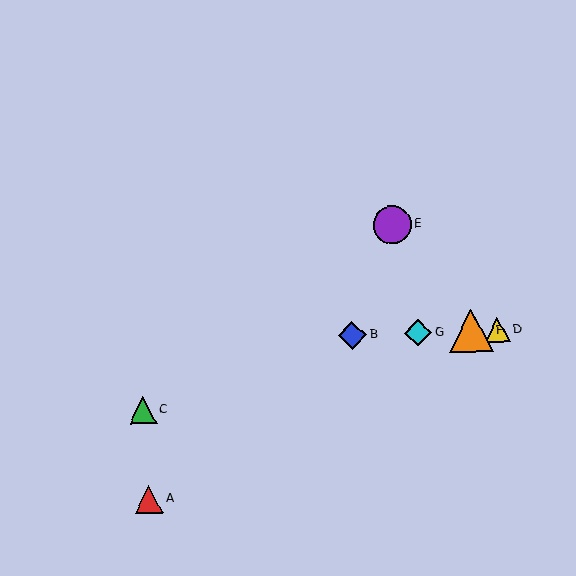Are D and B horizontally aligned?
Yes, both are at y≈330.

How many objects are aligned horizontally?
4 objects (B, D, F, G) are aligned horizontally.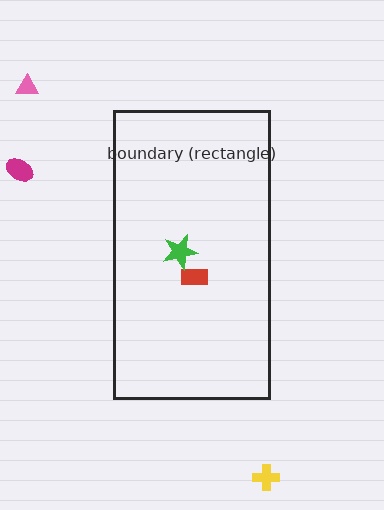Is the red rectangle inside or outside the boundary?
Inside.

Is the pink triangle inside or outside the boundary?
Outside.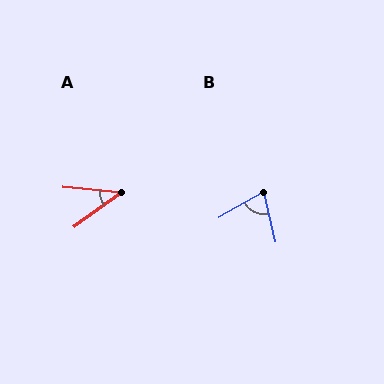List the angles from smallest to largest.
A (41°), B (73°).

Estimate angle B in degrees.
Approximately 73 degrees.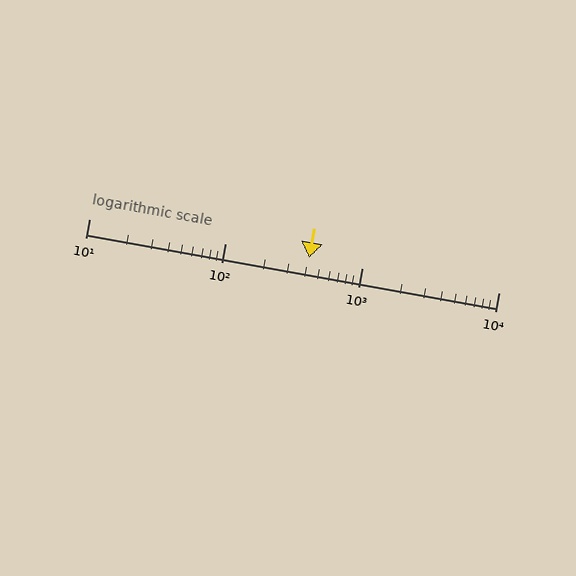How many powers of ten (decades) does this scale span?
The scale spans 3 decades, from 10 to 10000.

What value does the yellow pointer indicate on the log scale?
The pointer indicates approximately 410.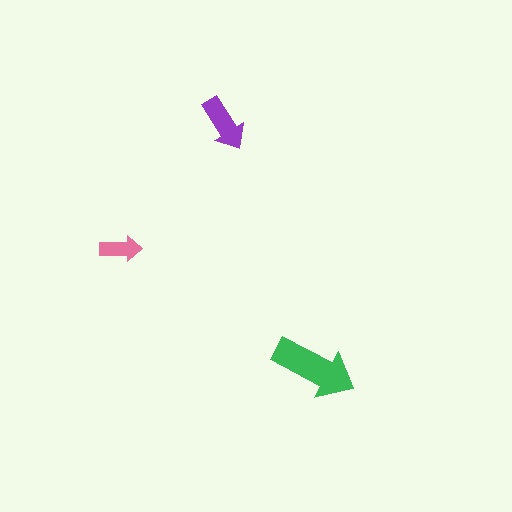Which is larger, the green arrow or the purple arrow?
The green one.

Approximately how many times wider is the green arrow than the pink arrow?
About 2 times wider.